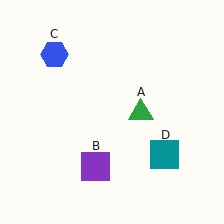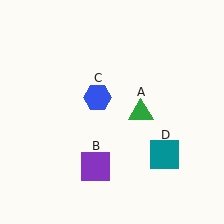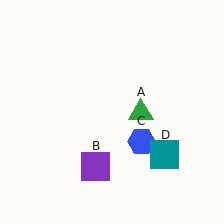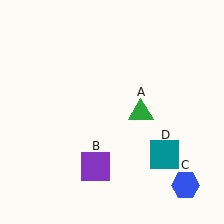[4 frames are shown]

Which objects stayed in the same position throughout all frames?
Green triangle (object A) and purple square (object B) and teal square (object D) remained stationary.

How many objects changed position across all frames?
1 object changed position: blue hexagon (object C).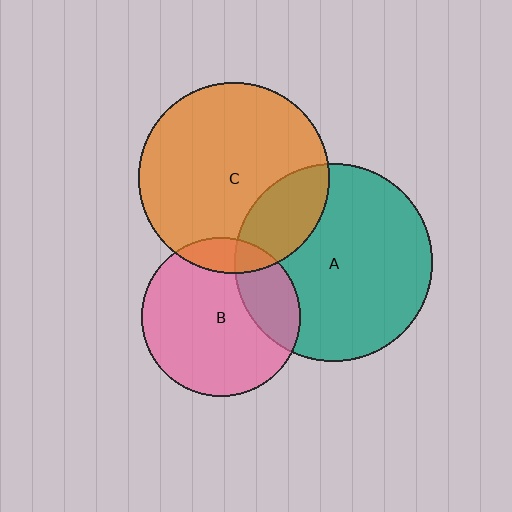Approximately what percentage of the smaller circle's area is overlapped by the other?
Approximately 25%.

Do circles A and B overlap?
Yes.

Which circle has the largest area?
Circle A (teal).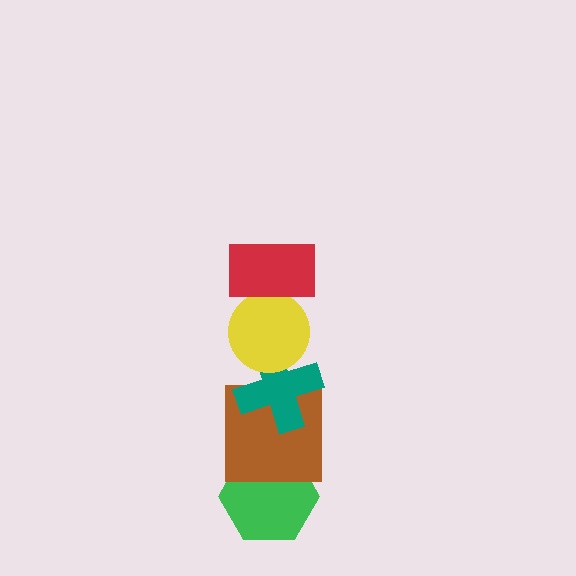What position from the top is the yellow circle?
The yellow circle is 2nd from the top.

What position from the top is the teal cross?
The teal cross is 3rd from the top.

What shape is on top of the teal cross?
The yellow circle is on top of the teal cross.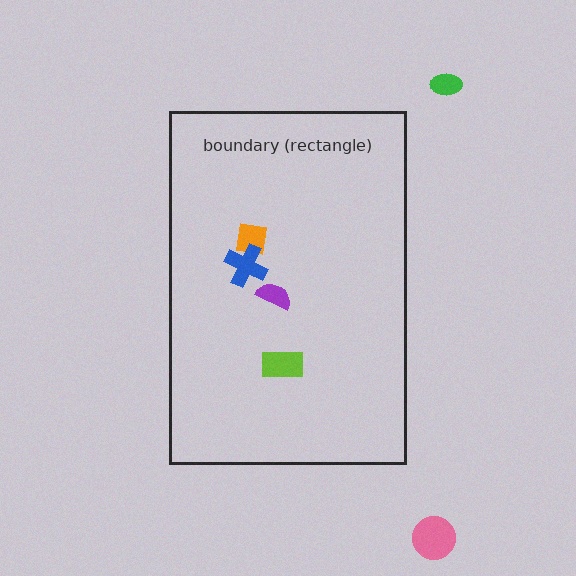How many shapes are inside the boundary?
4 inside, 2 outside.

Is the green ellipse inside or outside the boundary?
Outside.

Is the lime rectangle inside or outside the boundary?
Inside.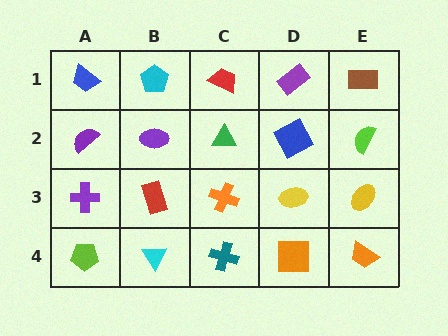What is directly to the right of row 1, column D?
A brown rectangle.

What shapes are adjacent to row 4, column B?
A red rectangle (row 3, column B), a lime pentagon (row 4, column A), a teal cross (row 4, column C).